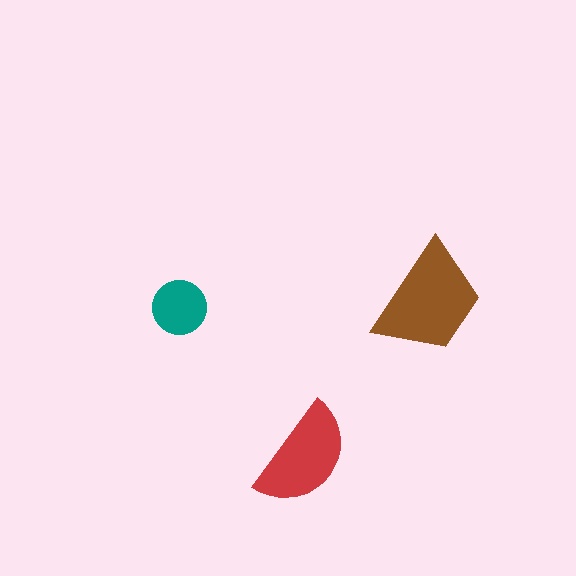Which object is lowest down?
The red semicircle is bottommost.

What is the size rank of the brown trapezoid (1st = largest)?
1st.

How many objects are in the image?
There are 3 objects in the image.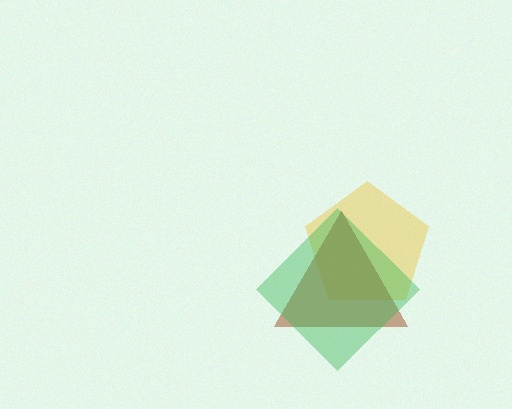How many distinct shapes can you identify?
There are 3 distinct shapes: a yellow pentagon, a brown triangle, a green diamond.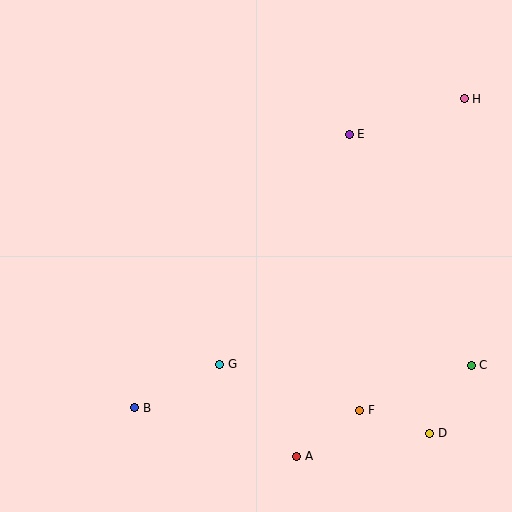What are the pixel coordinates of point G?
Point G is at (220, 364).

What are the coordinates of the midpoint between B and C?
The midpoint between B and C is at (303, 387).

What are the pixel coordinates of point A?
Point A is at (297, 456).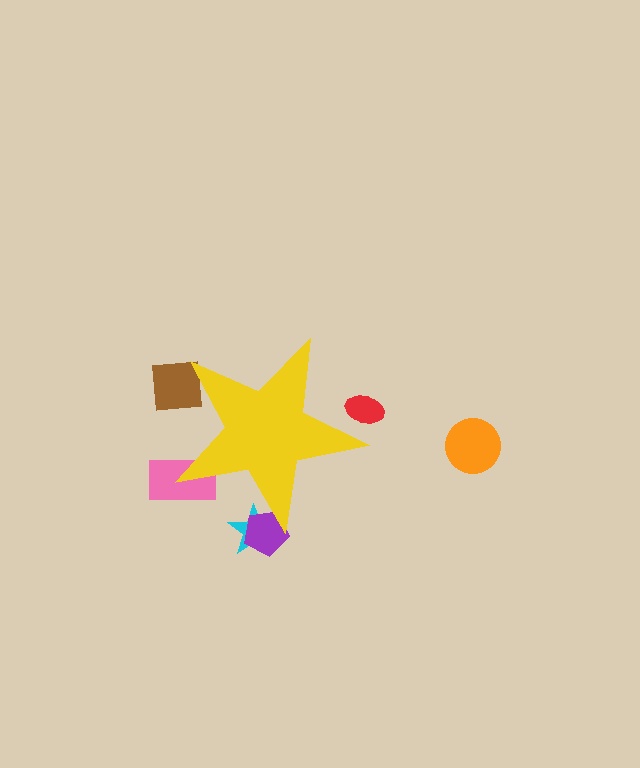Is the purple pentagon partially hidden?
Yes, the purple pentagon is partially hidden behind the yellow star.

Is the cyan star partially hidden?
Yes, the cyan star is partially hidden behind the yellow star.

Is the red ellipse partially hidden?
Yes, the red ellipse is partially hidden behind the yellow star.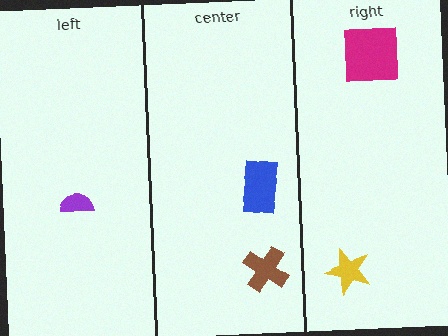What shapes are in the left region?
The purple semicircle.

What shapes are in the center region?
The blue rectangle, the brown cross.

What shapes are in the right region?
The magenta square, the yellow star.